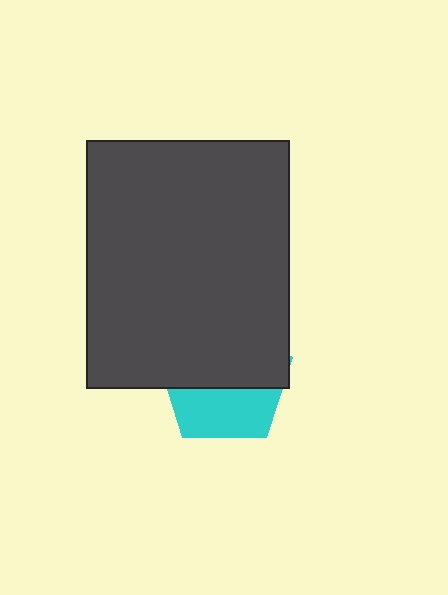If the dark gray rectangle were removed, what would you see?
You would see the complete cyan pentagon.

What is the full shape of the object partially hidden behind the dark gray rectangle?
The partially hidden object is a cyan pentagon.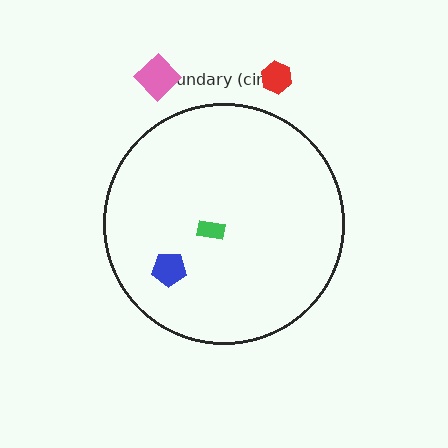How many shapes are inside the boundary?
2 inside, 2 outside.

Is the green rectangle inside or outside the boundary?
Inside.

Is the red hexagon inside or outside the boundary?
Outside.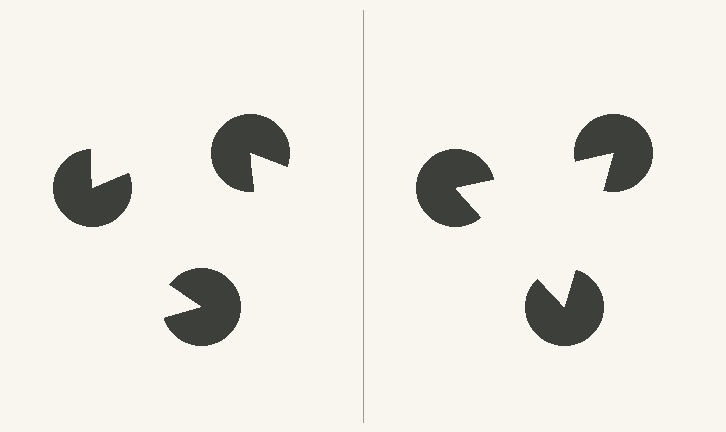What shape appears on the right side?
An illusory triangle.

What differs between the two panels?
The pac-man discs are positioned identically on both sides; only the wedge orientations differ. On the right they align to a triangle; on the left they are misaligned.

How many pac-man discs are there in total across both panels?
6 — 3 on each side.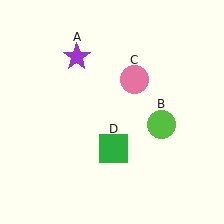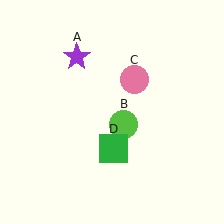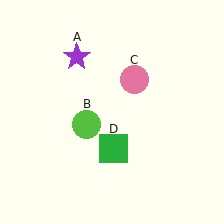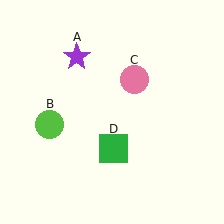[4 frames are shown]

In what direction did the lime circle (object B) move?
The lime circle (object B) moved left.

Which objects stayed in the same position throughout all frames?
Purple star (object A) and pink circle (object C) and green square (object D) remained stationary.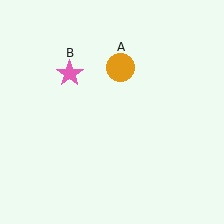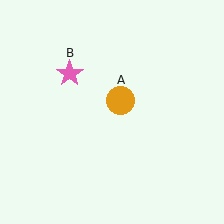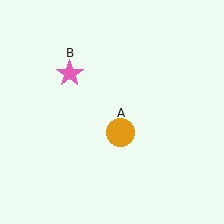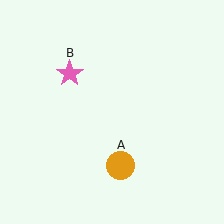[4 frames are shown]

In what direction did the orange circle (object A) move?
The orange circle (object A) moved down.